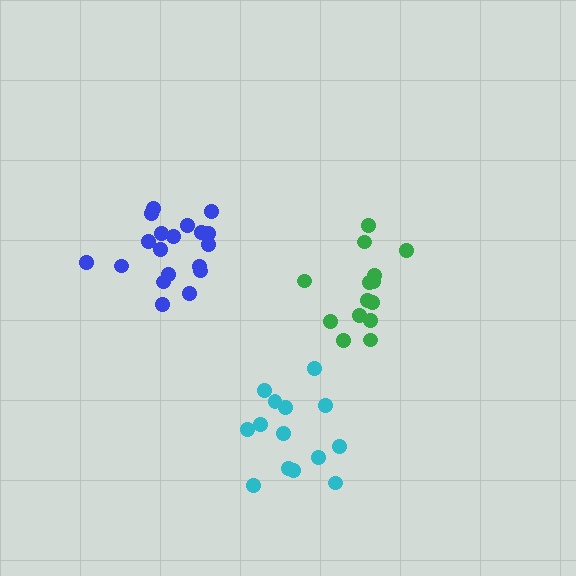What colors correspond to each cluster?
The clusters are colored: green, cyan, blue.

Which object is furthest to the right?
The green cluster is rightmost.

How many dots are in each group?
Group 1: 14 dots, Group 2: 14 dots, Group 3: 19 dots (47 total).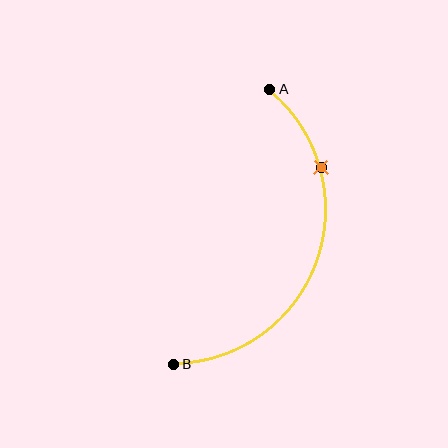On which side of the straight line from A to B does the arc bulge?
The arc bulges to the right of the straight line connecting A and B.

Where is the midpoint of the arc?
The arc midpoint is the point on the curve farthest from the straight line joining A and B. It sits to the right of that line.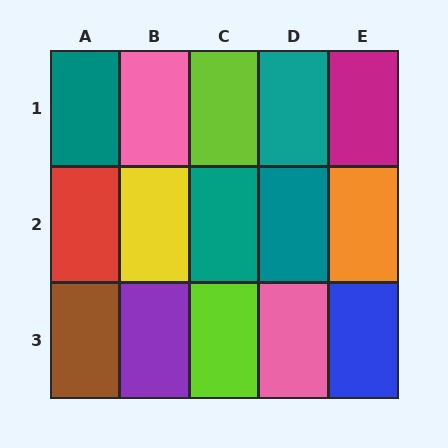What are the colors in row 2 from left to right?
Red, yellow, teal, teal, orange.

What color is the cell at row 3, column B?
Purple.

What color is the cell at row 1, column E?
Magenta.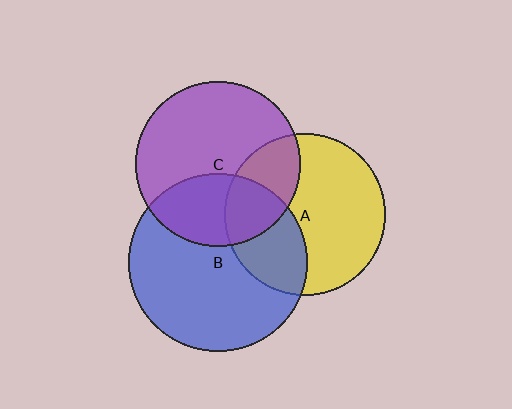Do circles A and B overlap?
Yes.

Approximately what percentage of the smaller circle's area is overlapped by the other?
Approximately 35%.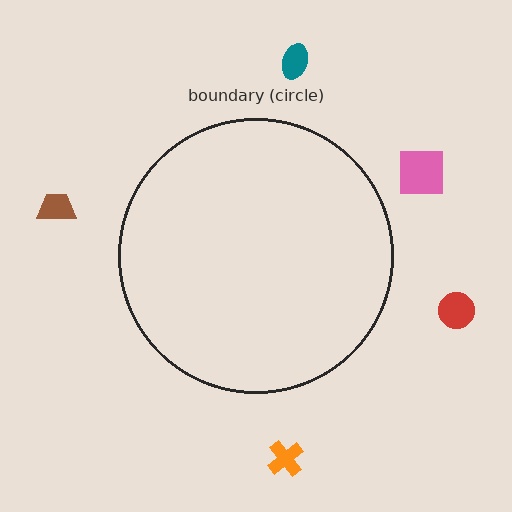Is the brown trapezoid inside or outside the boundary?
Outside.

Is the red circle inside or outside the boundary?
Outside.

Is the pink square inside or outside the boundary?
Outside.